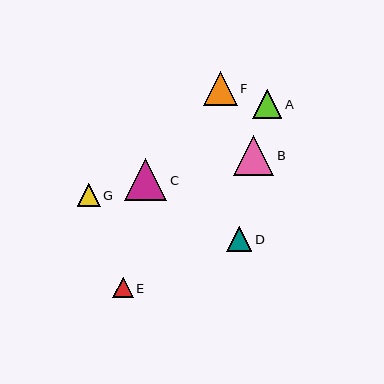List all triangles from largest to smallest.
From largest to smallest: C, B, F, A, D, G, E.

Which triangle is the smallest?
Triangle E is the smallest with a size of approximately 21 pixels.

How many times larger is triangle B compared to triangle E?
Triangle B is approximately 1.9 times the size of triangle E.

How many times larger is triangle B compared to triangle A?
Triangle B is approximately 1.4 times the size of triangle A.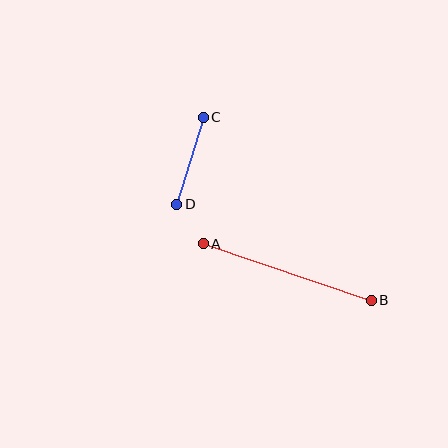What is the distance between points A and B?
The distance is approximately 177 pixels.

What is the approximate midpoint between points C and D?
The midpoint is at approximately (190, 161) pixels.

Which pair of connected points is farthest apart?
Points A and B are farthest apart.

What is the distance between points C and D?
The distance is approximately 91 pixels.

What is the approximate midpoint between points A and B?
The midpoint is at approximately (287, 272) pixels.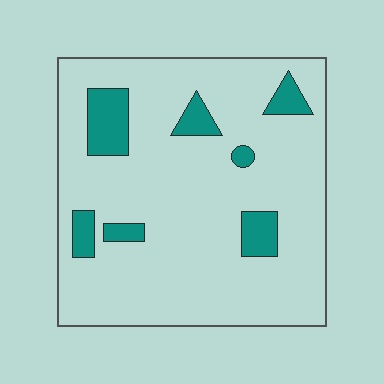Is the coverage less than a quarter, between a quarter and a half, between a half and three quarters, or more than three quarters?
Less than a quarter.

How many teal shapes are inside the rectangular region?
7.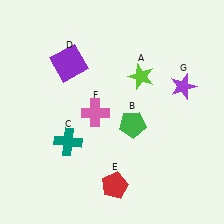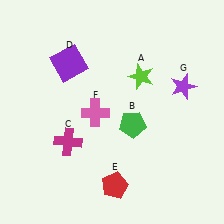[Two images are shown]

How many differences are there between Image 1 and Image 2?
There is 1 difference between the two images.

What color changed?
The cross (C) changed from teal in Image 1 to magenta in Image 2.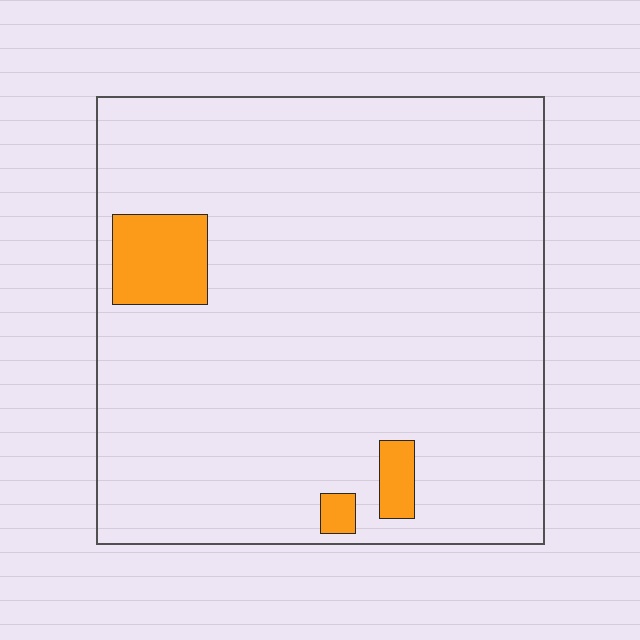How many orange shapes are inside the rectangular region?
3.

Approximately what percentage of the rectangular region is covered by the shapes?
Approximately 5%.